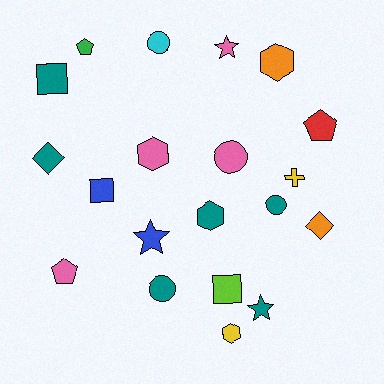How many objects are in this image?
There are 20 objects.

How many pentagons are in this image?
There are 3 pentagons.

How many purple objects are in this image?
There are no purple objects.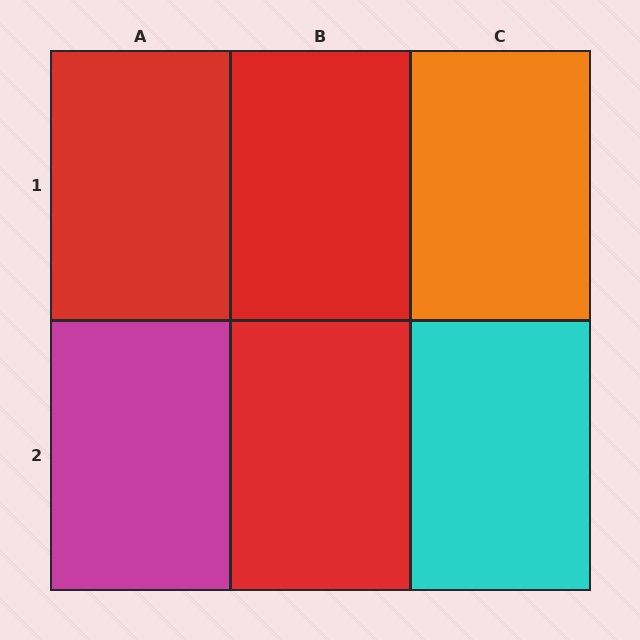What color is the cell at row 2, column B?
Red.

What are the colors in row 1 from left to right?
Red, red, orange.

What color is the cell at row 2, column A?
Magenta.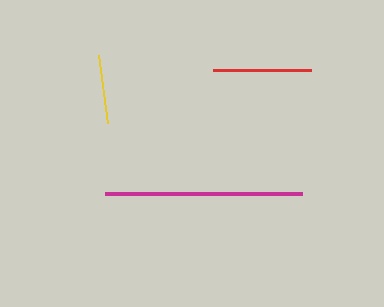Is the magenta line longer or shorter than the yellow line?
The magenta line is longer than the yellow line.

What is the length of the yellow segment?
The yellow segment is approximately 69 pixels long.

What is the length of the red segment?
The red segment is approximately 98 pixels long.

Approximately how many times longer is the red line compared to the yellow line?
The red line is approximately 1.4 times the length of the yellow line.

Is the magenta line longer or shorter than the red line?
The magenta line is longer than the red line.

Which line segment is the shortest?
The yellow line is the shortest at approximately 69 pixels.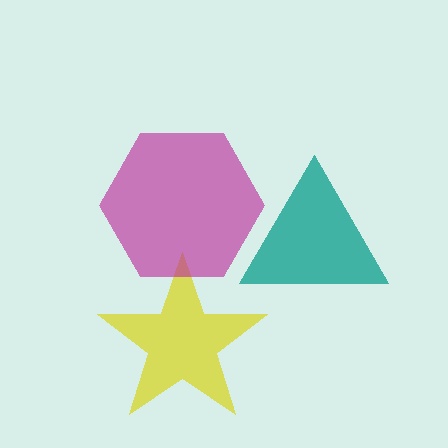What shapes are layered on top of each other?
The layered shapes are: a yellow star, a magenta hexagon, a teal triangle.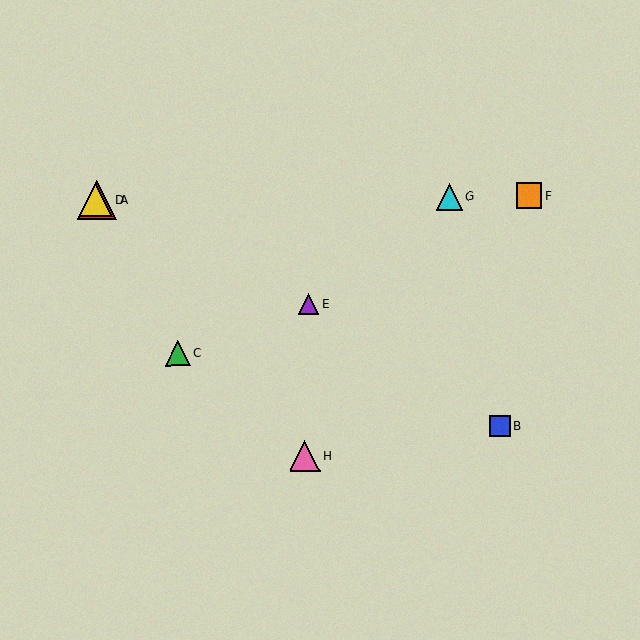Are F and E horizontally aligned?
No, F is at y≈196 and E is at y≈304.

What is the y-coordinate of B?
Object B is at y≈426.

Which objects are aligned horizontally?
Objects A, D, F, G are aligned horizontally.